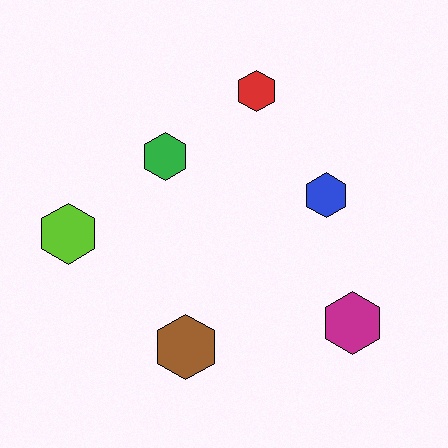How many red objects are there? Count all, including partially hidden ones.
There is 1 red object.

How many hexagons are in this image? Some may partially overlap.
There are 6 hexagons.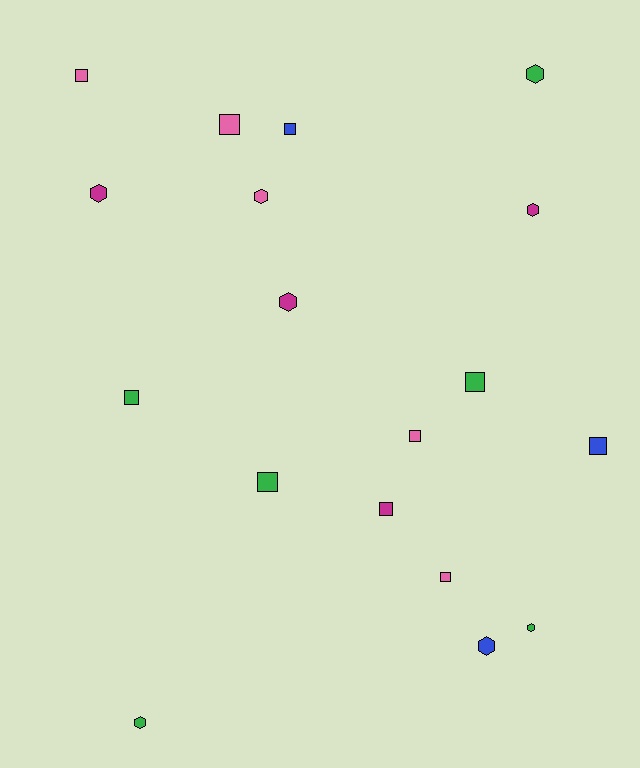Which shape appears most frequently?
Square, with 10 objects.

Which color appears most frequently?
Green, with 6 objects.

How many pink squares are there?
There are 4 pink squares.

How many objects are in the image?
There are 18 objects.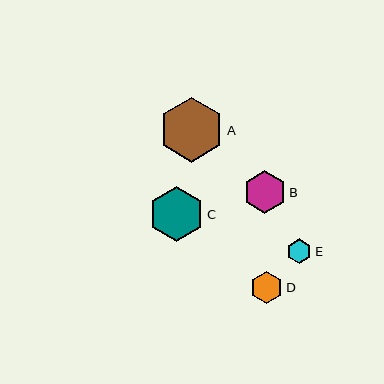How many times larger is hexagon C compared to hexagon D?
Hexagon C is approximately 1.7 times the size of hexagon D.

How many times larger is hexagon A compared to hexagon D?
Hexagon A is approximately 2.0 times the size of hexagon D.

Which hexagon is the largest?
Hexagon A is the largest with a size of approximately 64 pixels.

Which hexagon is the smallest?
Hexagon E is the smallest with a size of approximately 24 pixels.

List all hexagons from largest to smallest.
From largest to smallest: A, C, B, D, E.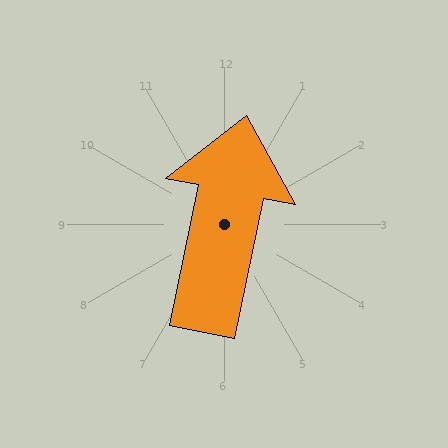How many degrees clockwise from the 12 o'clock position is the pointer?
Approximately 11 degrees.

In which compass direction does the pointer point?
North.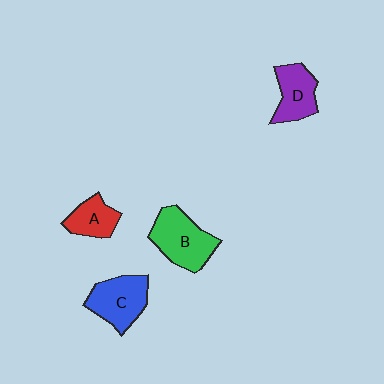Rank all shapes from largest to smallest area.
From largest to smallest: B (green), C (blue), D (purple), A (red).